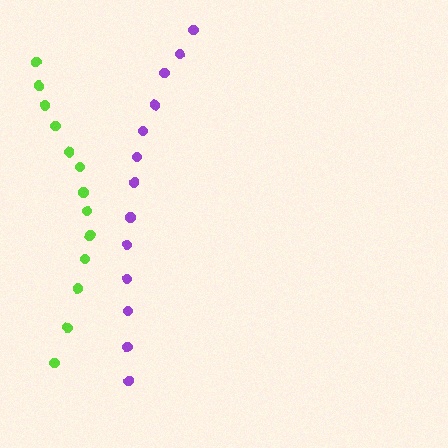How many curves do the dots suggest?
There are 2 distinct paths.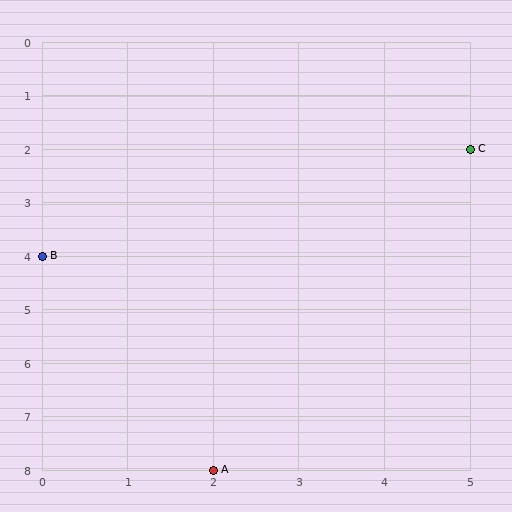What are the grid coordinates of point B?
Point B is at grid coordinates (0, 4).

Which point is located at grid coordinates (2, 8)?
Point A is at (2, 8).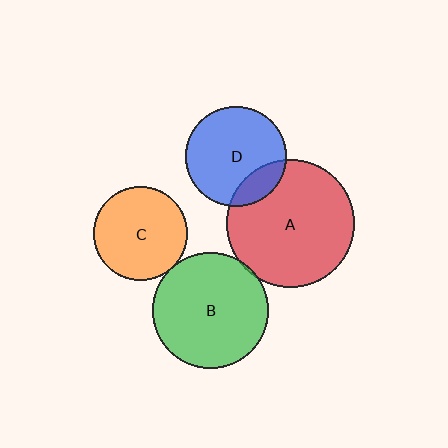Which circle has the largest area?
Circle A (red).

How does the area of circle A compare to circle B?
Approximately 1.2 times.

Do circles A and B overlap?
Yes.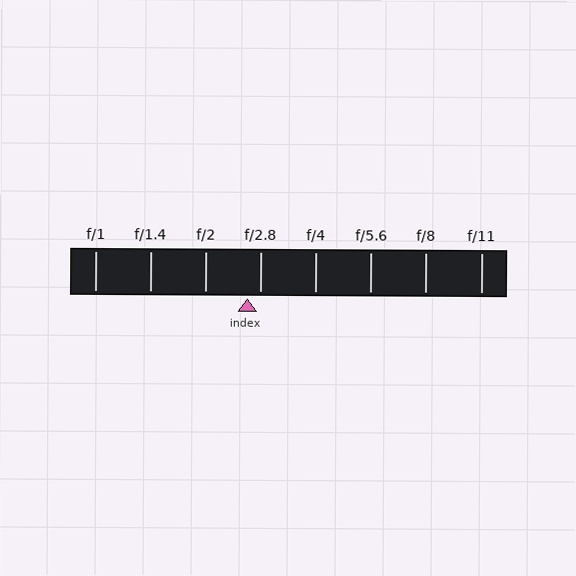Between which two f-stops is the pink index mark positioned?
The index mark is between f/2 and f/2.8.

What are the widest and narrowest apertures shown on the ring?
The widest aperture shown is f/1 and the narrowest is f/11.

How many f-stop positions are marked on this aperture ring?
There are 8 f-stop positions marked.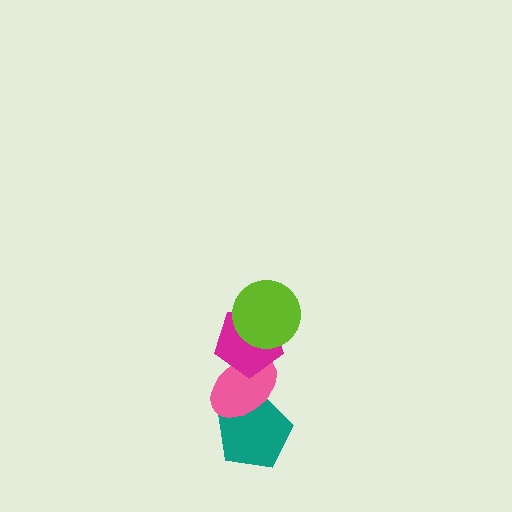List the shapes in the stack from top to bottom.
From top to bottom: the lime circle, the magenta pentagon, the pink ellipse, the teal pentagon.